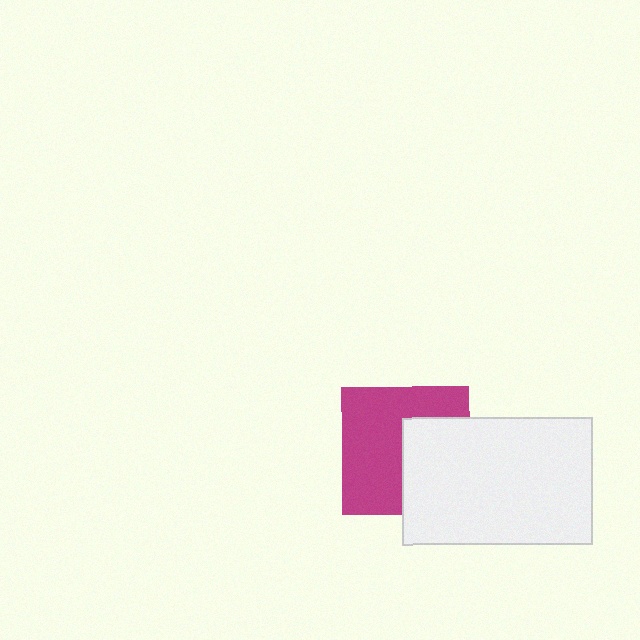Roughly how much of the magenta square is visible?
About half of it is visible (roughly 59%).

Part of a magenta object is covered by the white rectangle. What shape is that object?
It is a square.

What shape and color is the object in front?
The object in front is a white rectangle.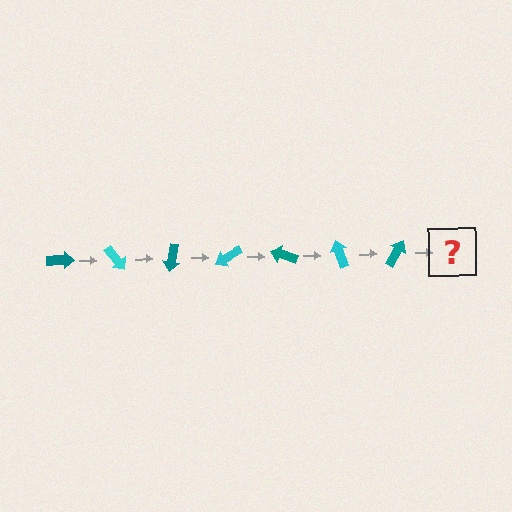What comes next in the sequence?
The next element should be a cyan arrow, rotated 350 degrees from the start.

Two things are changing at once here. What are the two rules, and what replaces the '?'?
The two rules are that it rotates 50 degrees each step and the color cycles through teal and cyan. The '?' should be a cyan arrow, rotated 350 degrees from the start.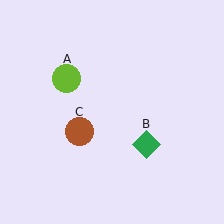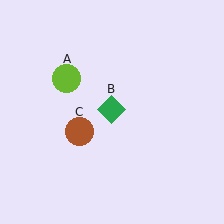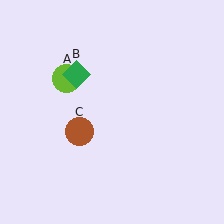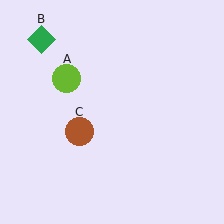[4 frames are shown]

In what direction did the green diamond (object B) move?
The green diamond (object B) moved up and to the left.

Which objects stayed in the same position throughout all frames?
Lime circle (object A) and brown circle (object C) remained stationary.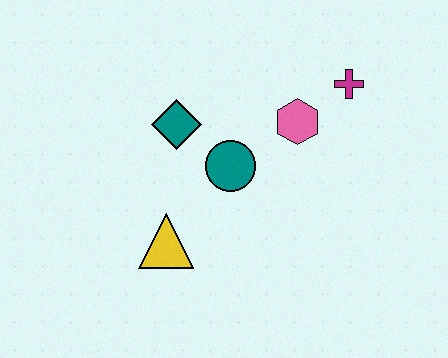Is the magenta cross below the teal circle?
No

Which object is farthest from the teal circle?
The magenta cross is farthest from the teal circle.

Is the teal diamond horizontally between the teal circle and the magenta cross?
No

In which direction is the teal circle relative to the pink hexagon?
The teal circle is to the left of the pink hexagon.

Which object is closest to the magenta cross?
The pink hexagon is closest to the magenta cross.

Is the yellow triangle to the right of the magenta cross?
No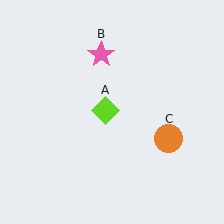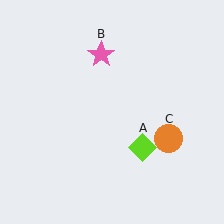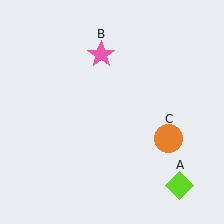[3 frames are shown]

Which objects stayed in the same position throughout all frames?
Pink star (object B) and orange circle (object C) remained stationary.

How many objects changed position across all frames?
1 object changed position: lime diamond (object A).